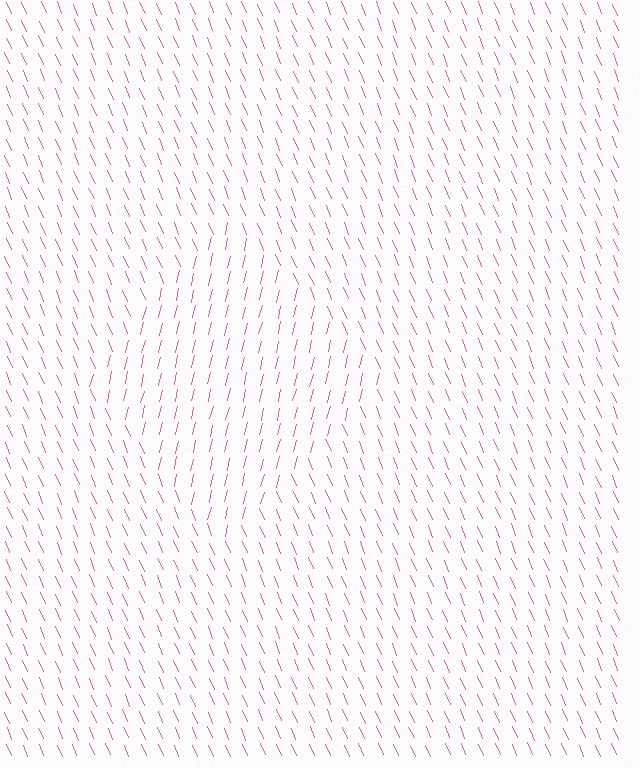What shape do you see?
I see a diamond.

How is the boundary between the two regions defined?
The boundary is defined purely by a change in line orientation (approximately 36 degrees difference). All lines are the same color and thickness.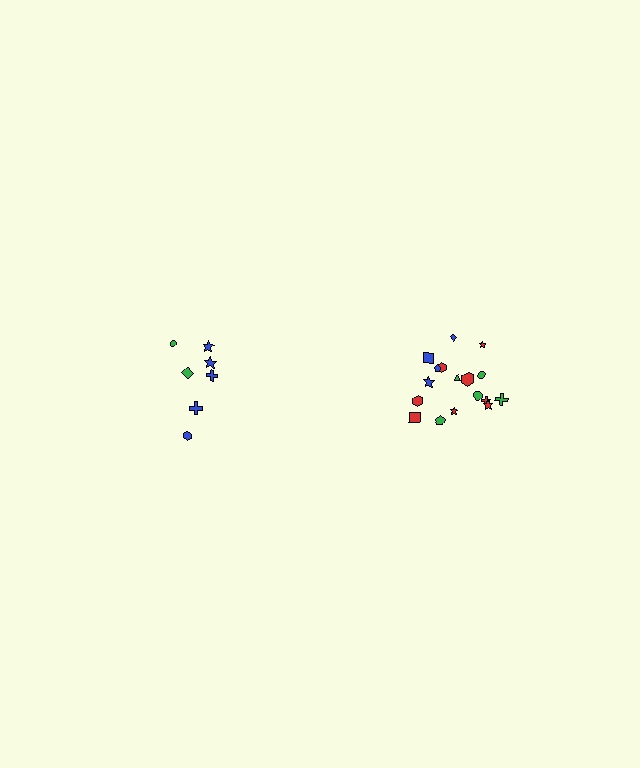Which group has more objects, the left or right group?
The right group.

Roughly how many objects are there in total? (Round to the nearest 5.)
Roughly 25 objects in total.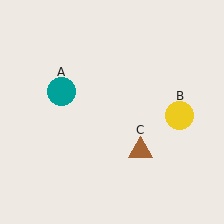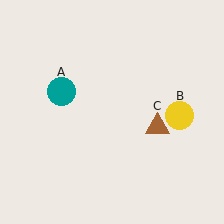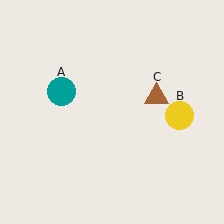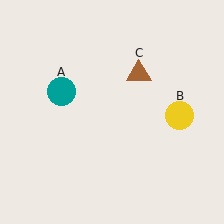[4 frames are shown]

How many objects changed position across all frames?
1 object changed position: brown triangle (object C).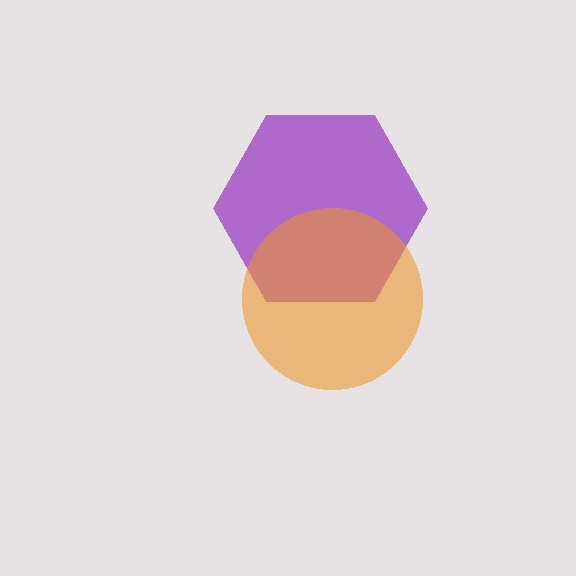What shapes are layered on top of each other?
The layered shapes are: a purple hexagon, an orange circle.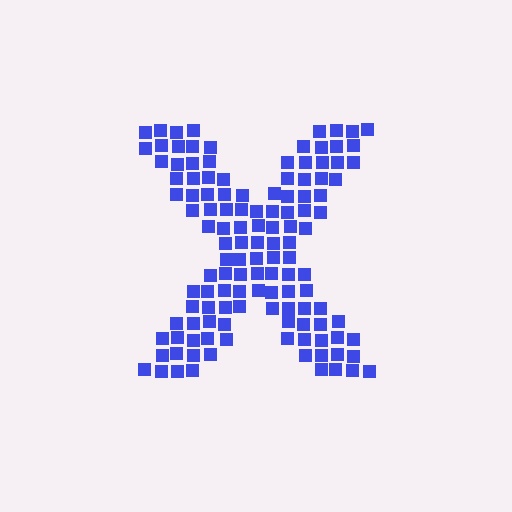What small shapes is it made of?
It is made of small squares.